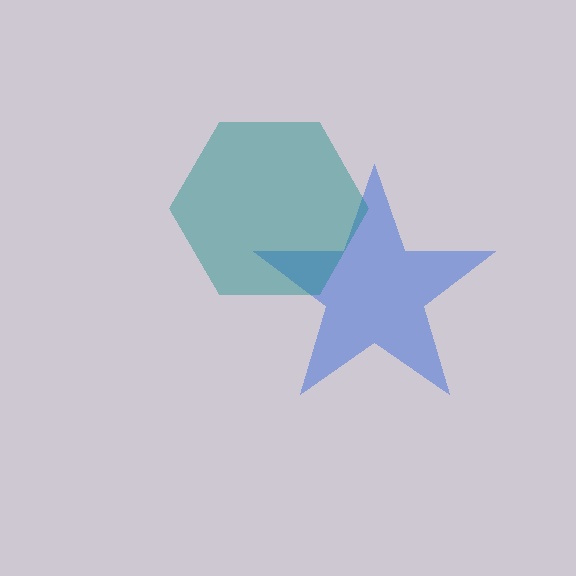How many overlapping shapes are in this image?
There are 2 overlapping shapes in the image.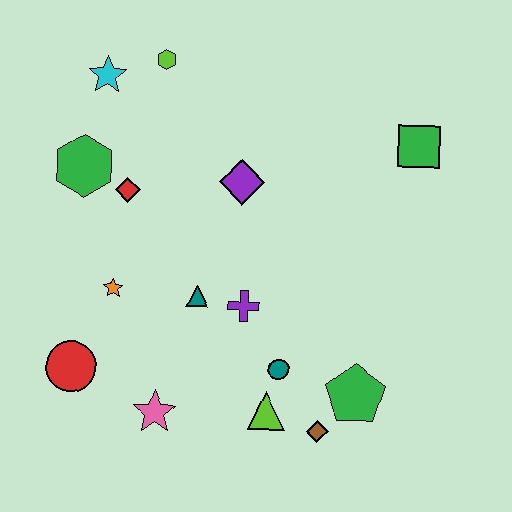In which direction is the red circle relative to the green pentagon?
The red circle is to the left of the green pentagon.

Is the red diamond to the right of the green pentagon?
No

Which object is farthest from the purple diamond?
The brown diamond is farthest from the purple diamond.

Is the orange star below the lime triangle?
No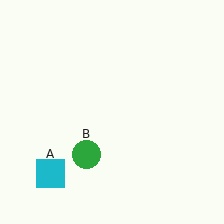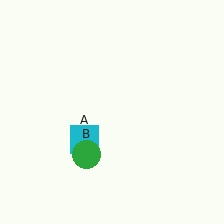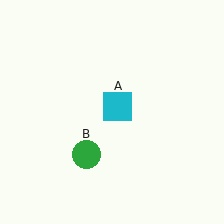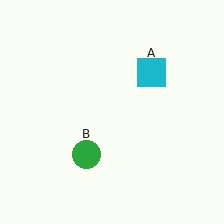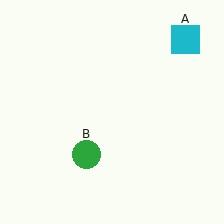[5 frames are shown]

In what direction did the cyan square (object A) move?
The cyan square (object A) moved up and to the right.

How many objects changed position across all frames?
1 object changed position: cyan square (object A).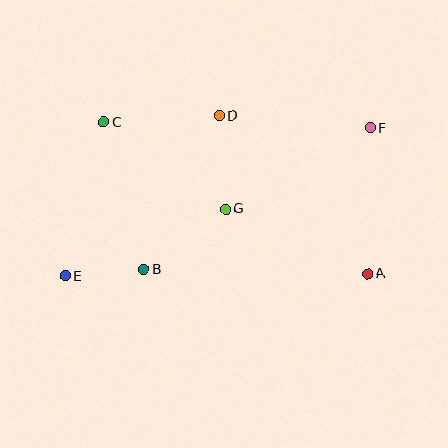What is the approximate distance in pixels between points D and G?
The distance between D and G is approximately 94 pixels.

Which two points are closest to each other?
Points B and E are closest to each other.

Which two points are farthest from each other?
Points E and F are farthest from each other.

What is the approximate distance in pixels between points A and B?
The distance between A and B is approximately 224 pixels.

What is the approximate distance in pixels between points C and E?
The distance between C and E is approximately 159 pixels.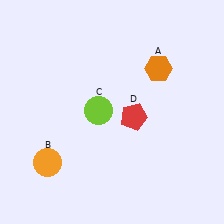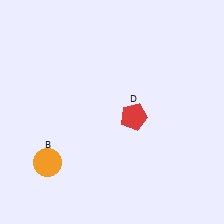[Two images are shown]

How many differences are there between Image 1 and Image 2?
There are 2 differences between the two images.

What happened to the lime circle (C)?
The lime circle (C) was removed in Image 2. It was in the top-left area of Image 1.